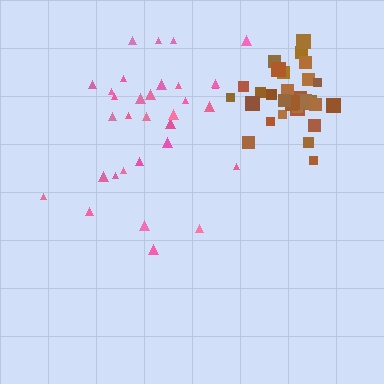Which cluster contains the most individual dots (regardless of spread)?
Pink (32).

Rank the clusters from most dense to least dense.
brown, pink.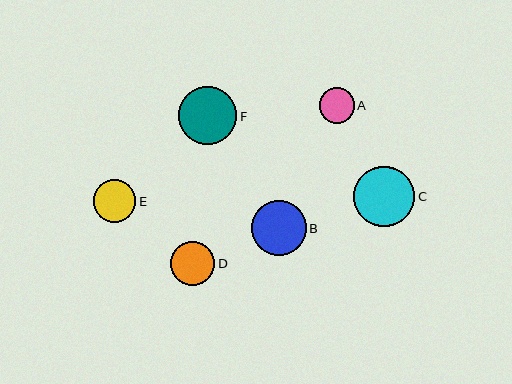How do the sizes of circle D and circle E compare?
Circle D and circle E are approximately the same size.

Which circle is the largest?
Circle C is the largest with a size of approximately 61 pixels.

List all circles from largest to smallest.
From largest to smallest: C, F, B, D, E, A.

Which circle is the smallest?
Circle A is the smallest with a size of approximately 35 pixels.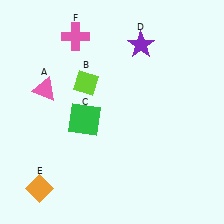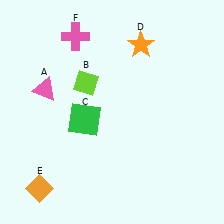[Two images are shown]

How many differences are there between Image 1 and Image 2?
There is 1 difference between the two images.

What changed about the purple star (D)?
In Image 1, D is purple. In Image 2, it changed to orange.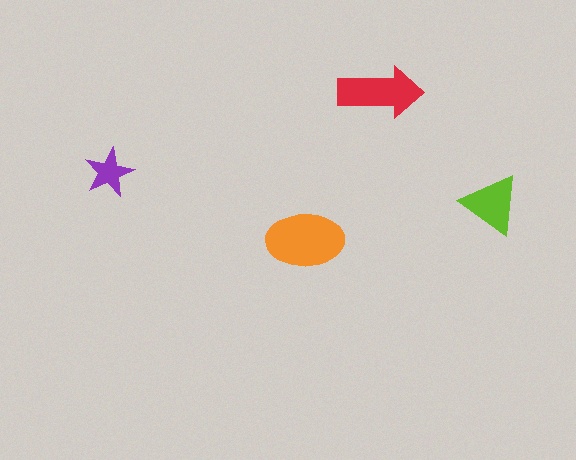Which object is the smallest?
The purple star.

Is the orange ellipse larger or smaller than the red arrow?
Larger.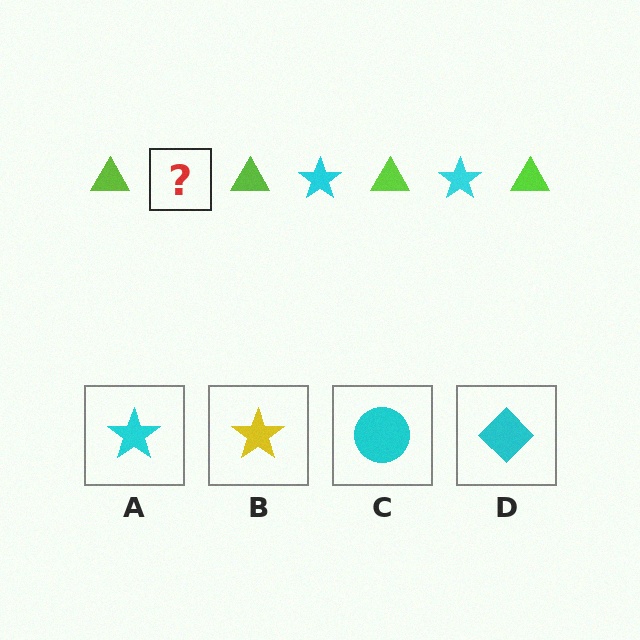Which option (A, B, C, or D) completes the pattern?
A.